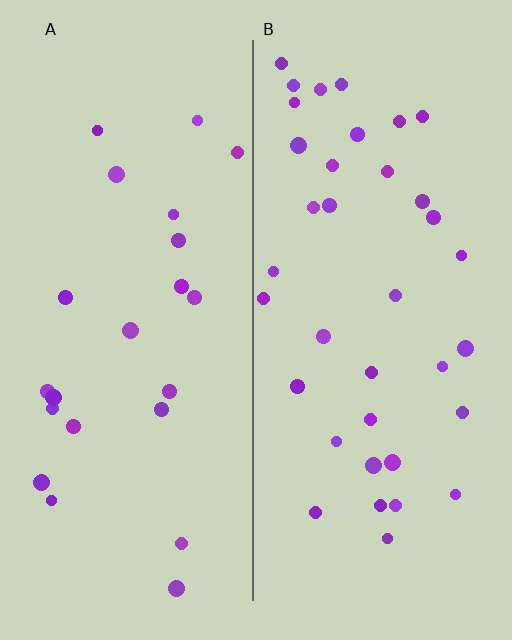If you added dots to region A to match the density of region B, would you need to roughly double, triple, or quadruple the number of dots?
Approximately double.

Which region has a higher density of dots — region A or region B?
B (the right).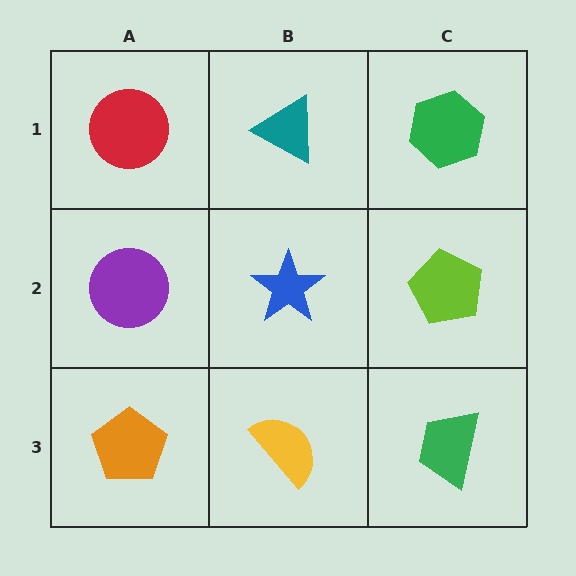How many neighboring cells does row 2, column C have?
3.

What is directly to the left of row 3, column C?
A yellow semicircle.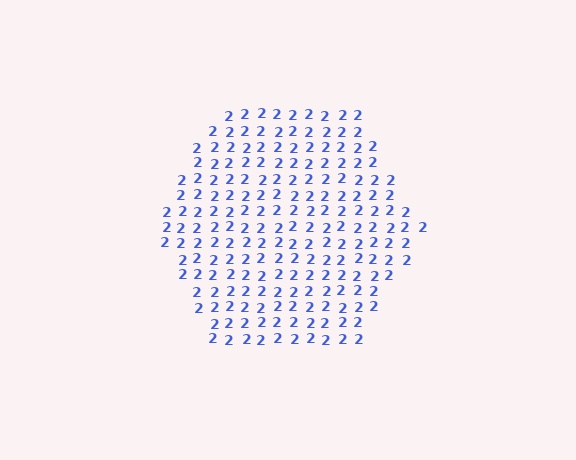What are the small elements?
The small elements are digit 2's.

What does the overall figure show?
The overall figure shows a hexagon.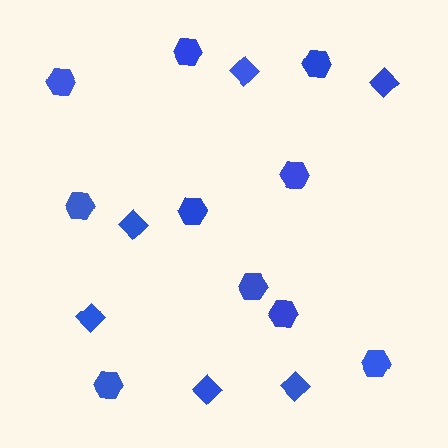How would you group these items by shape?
There are 2 groups: one group of hexagons (10) and one group of diamonds (6).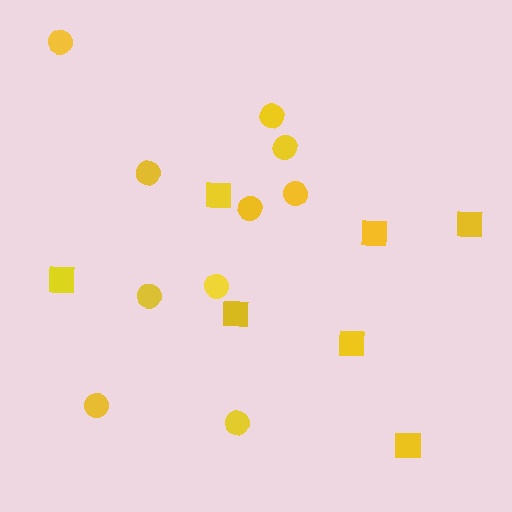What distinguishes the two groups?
There are 2 groups: one group of circles (10) and one group of squares (7).